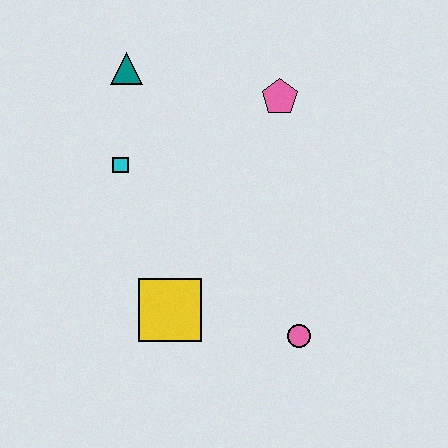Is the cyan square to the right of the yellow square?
No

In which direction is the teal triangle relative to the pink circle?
The teal triangle is above the pink circle.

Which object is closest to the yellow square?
The pink circle is closest to the yellow square.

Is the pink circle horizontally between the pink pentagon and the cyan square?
No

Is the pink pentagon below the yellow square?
No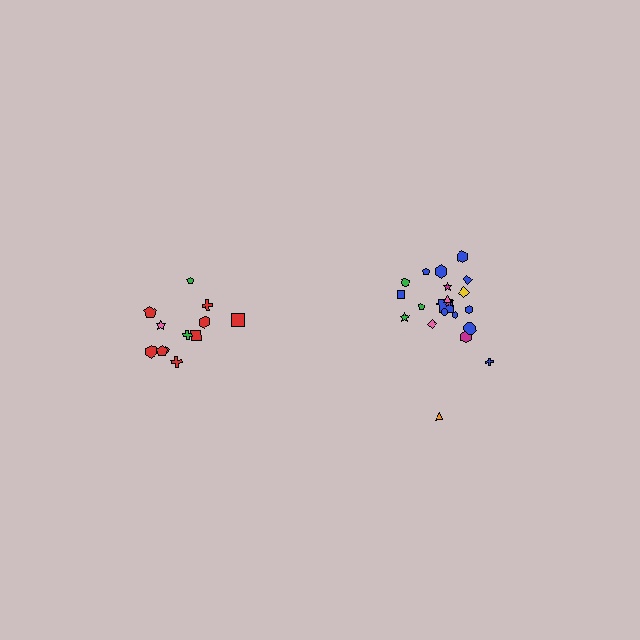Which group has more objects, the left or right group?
The right group.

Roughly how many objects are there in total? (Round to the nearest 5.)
Roughly 35 objects in total.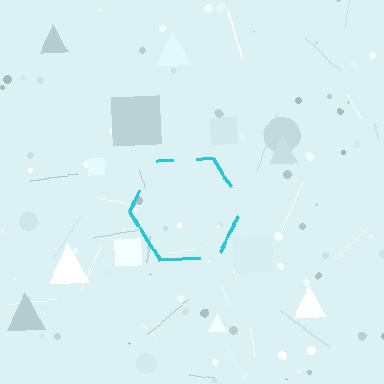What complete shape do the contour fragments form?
The contour fragments form a hexagon.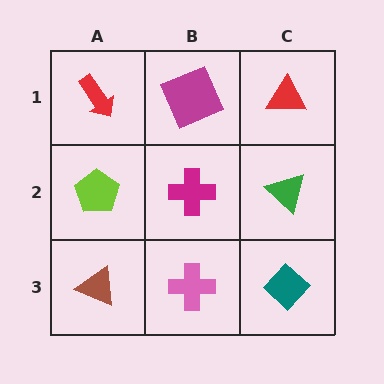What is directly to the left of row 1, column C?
A magenta square.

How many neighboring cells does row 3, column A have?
2.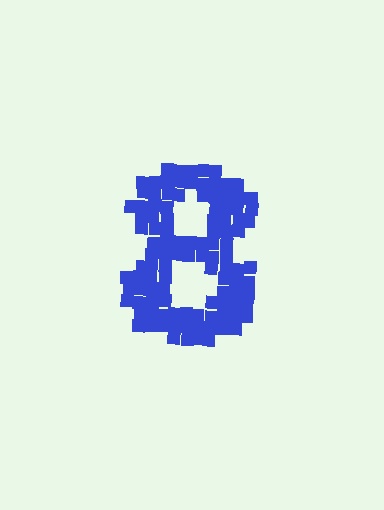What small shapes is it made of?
It is made of small squares.